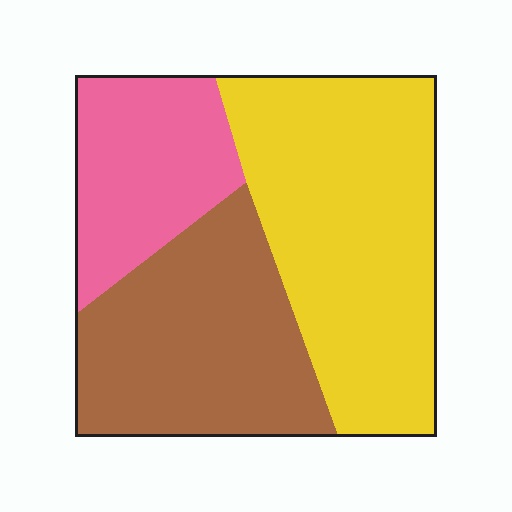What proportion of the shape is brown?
Brown covers around 35% of the shape.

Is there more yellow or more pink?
Yellow.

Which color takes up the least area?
Pink, at roughly 20%.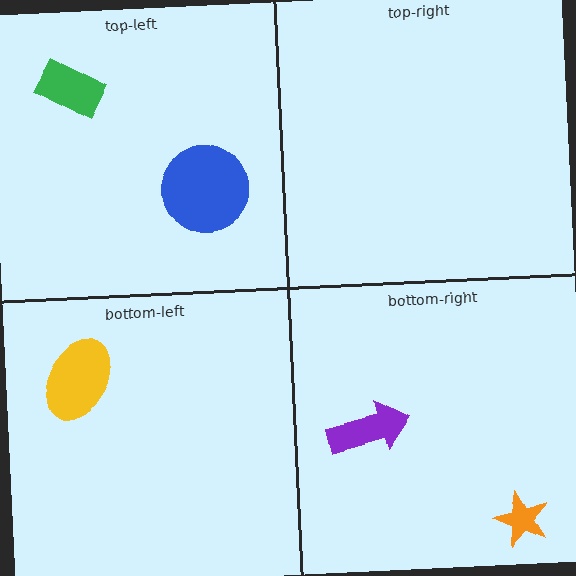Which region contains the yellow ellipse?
The bottom-left region.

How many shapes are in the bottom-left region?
1.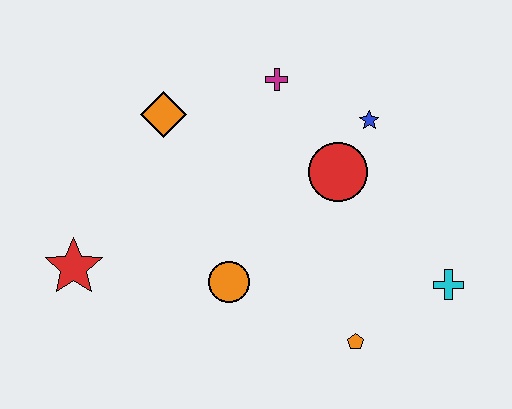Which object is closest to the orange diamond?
The magenta cross is closest to the orange diamond.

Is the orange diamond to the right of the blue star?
No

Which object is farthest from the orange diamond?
The cyan cross is farthest from the orange diamond.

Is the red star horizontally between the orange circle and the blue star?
No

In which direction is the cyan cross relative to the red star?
The cyan cross is to the right of the red star.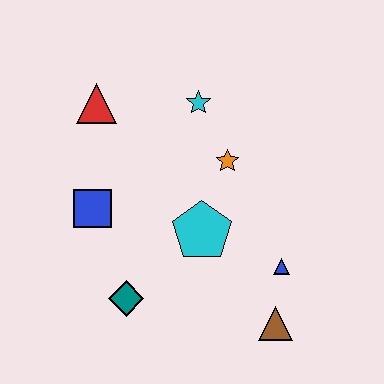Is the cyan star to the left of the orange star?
Yes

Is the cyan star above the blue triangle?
Yes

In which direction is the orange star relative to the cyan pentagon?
The orange star is above the cyan pentagon.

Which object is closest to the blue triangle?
The brown triangle is closest to the blue triangle.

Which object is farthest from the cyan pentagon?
The red triangle is farthest from the cyan pentagon.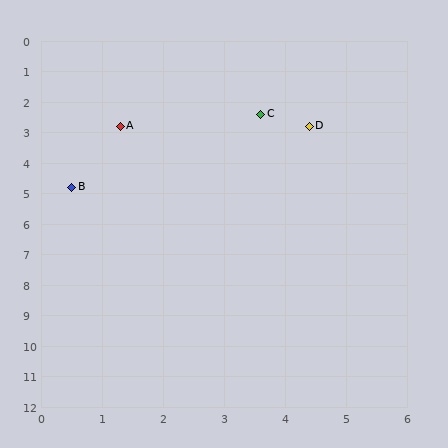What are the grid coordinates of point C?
Point C is at approximately (3.6, 2.4).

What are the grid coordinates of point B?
Point B is at approximately (0.5, 4.8).